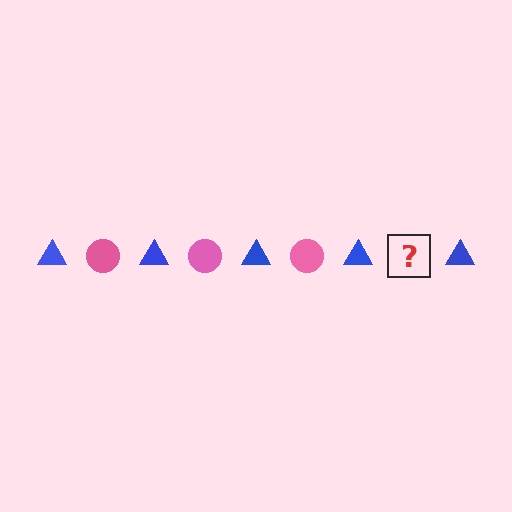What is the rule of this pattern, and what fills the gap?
The rule is that the pattern alternates between blue triangle and pink circle. The gap should be filled with a pink circle.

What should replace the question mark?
The question mark should be replaced with a pink circle.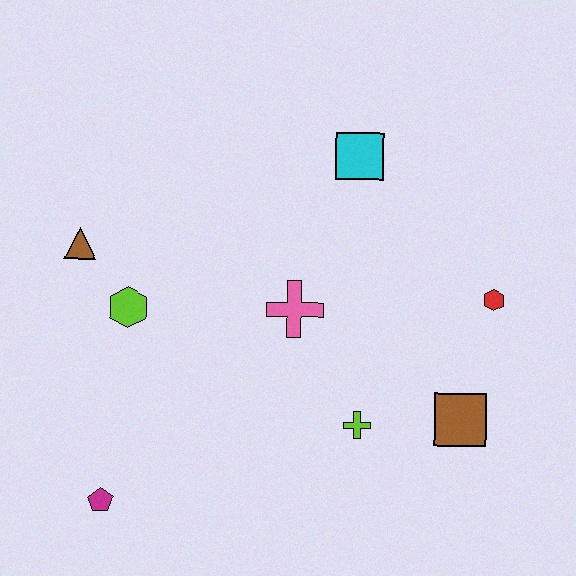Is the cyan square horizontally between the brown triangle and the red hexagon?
Yes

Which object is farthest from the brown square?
The brown triangle is farthest from the brown square.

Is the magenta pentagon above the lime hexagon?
No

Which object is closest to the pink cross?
The lime cross is closest to the pink cross.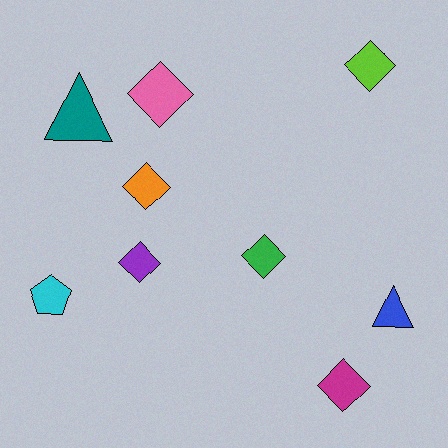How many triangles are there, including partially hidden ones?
There are 2 triangles.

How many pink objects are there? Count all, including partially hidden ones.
There is 1 pink object.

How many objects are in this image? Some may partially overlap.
There are 9 objects.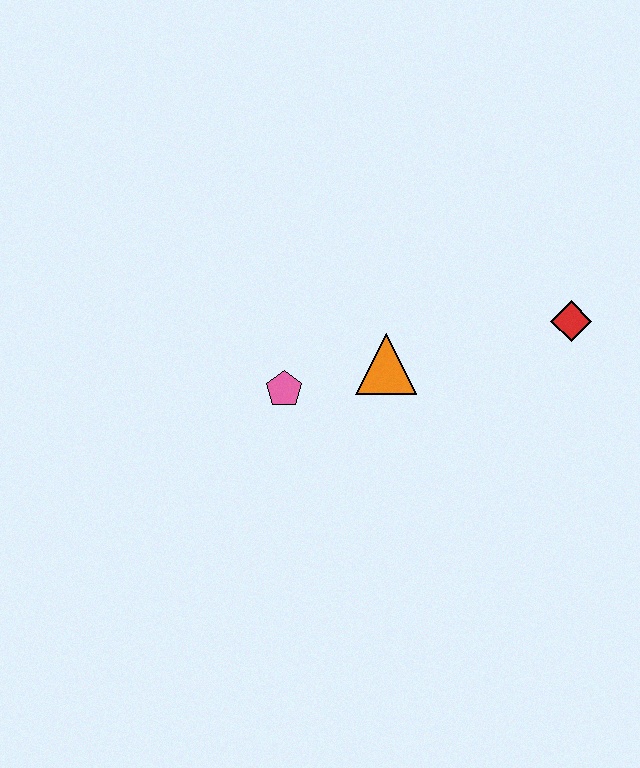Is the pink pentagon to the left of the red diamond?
Yes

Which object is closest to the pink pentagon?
The orange triangle is closest to the pink pentagon.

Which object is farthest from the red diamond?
The pink pentagon is farthest from the red diamond.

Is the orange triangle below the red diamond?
Yes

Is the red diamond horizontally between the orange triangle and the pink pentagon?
No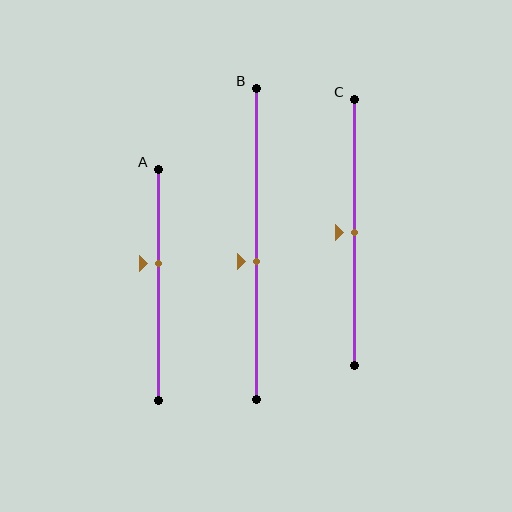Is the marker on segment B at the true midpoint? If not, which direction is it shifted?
No, the marker on segment B is shifted downward by about 6% of the segment length.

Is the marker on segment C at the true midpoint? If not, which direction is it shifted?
Yes, the marker on segment C is at the true midpoint.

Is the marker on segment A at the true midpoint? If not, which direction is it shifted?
No, the marker on segment A is shifted upward by about 9% of the segment length.